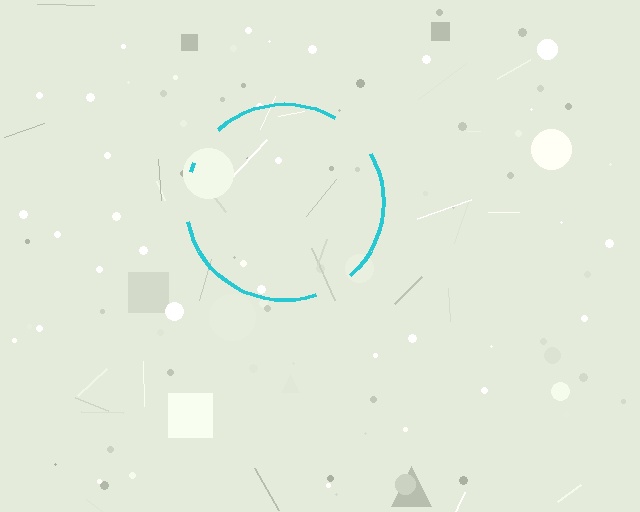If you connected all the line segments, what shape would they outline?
They would outline a circle.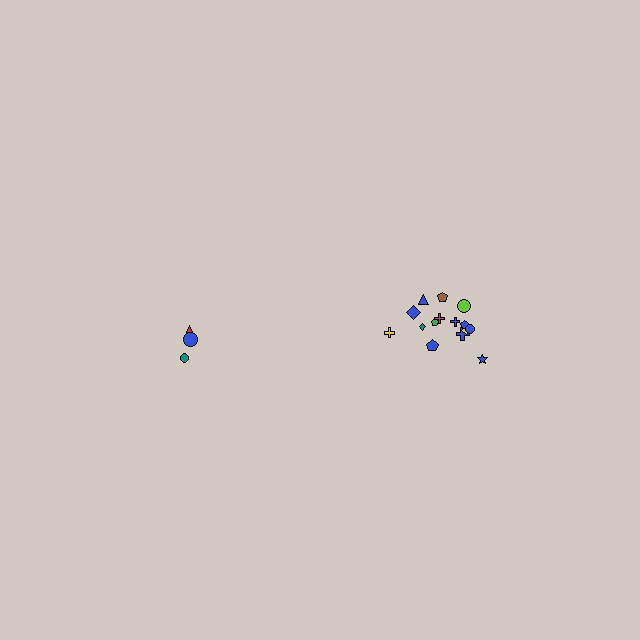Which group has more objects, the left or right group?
The right group.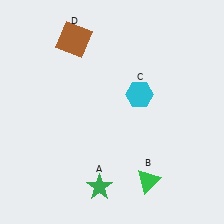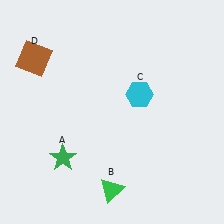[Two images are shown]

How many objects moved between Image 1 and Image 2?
3 objects moved between the two images.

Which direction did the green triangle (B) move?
The green triangle (B) moved left.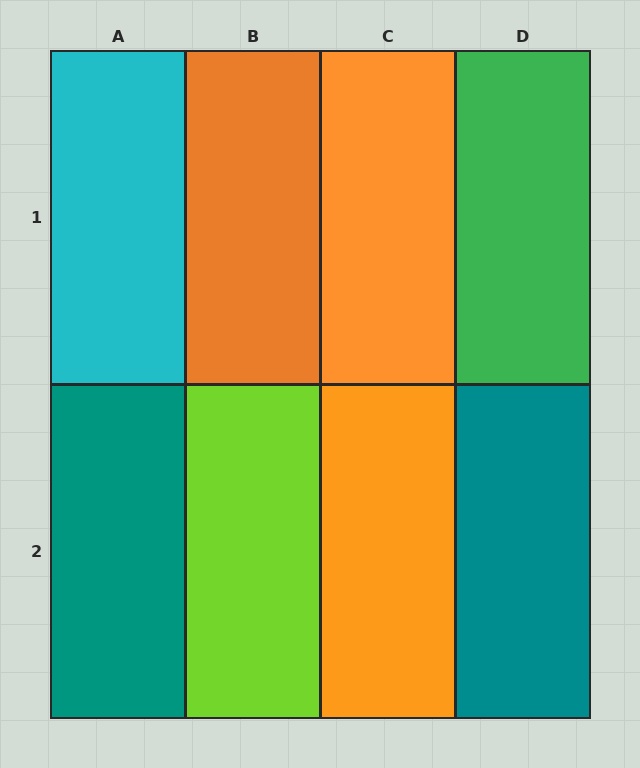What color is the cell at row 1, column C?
Orange.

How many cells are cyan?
1 cell is cyan.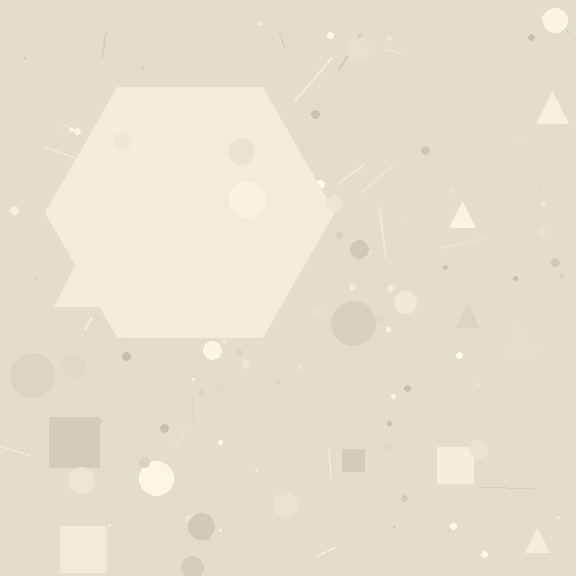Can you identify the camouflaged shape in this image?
The camouflaged shape is a hexagon.